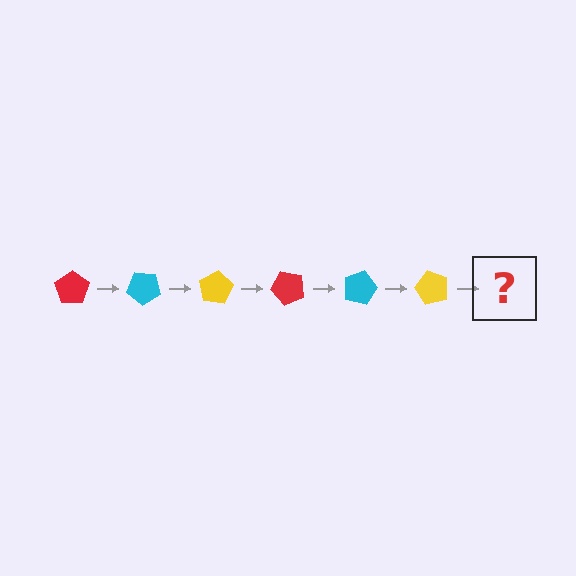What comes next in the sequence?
The next element should be a red pentagon, rotated 240 degrees from the start.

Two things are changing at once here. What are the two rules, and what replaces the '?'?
The two rules are that it rotates 40 degrees each step and the color cycles through red, cyan, and yellow. The '?' should be a red pentagon, rotated 240 degrees from the start.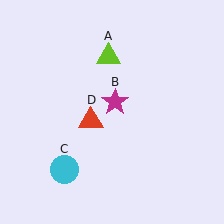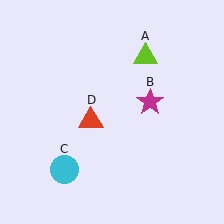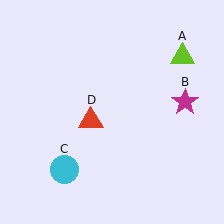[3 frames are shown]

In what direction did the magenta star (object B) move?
The magenta star (object B) moved right.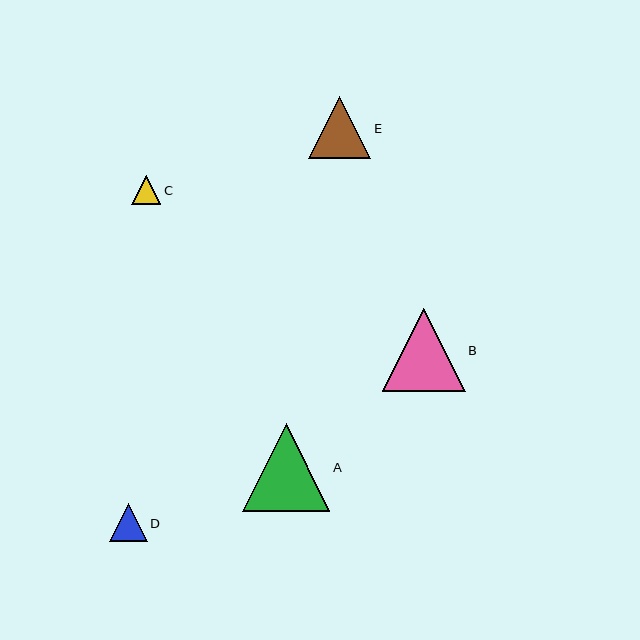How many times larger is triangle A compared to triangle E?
Triangle A is approximately 1.4 times the size of triangle E.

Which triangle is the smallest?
Triangle C is the smallest with a size of approximately 29 pixels.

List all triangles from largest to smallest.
From largest to smallest: A, B, E, D, C.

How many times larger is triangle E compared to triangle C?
Triangle E is approximately 2.1 times the size of triangle C.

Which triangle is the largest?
Triangle A is the largest with a size of approximately 88 pixels.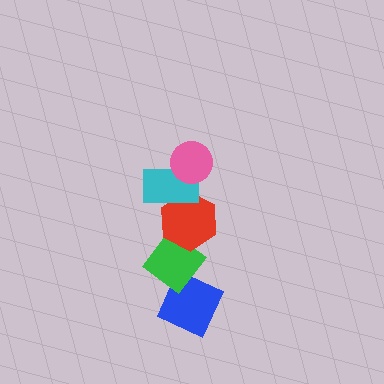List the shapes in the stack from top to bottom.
From top to bottom: the pink circle, the cyan rectangle, the red hexagon, the green diamond, the blue diamond.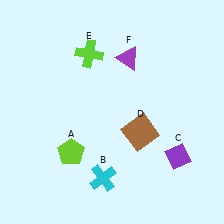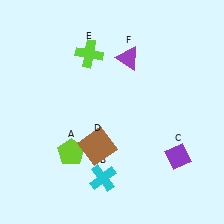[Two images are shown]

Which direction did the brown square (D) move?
The brown square (D) moved left.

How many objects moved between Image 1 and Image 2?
1 object moved between the two images.